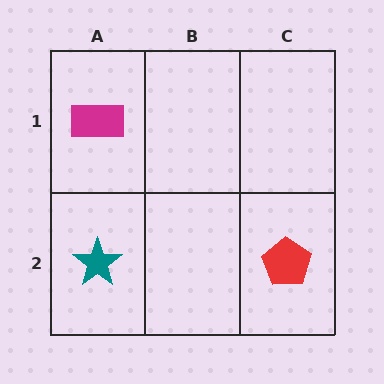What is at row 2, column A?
A teal star.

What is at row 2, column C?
A red pentagon.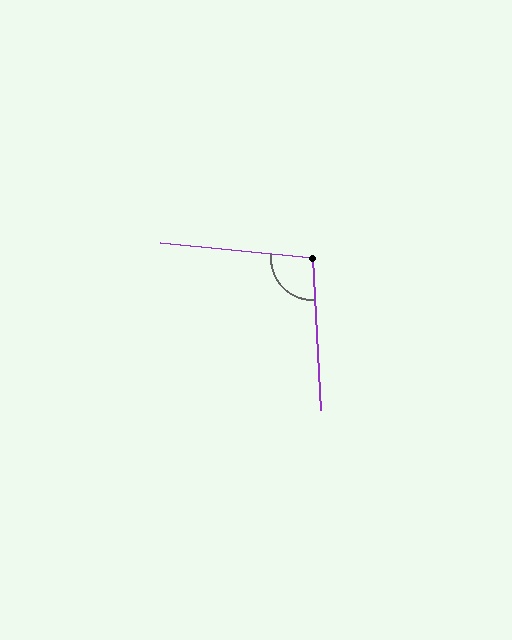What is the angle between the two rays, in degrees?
Approximately 98 degrees.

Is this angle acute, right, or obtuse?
It is obtuse.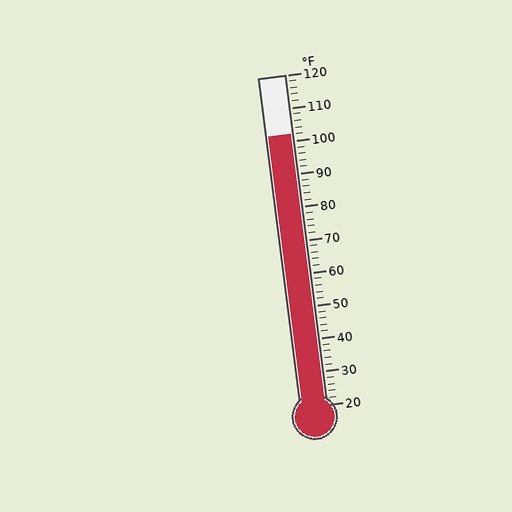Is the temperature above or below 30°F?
The temperature is above 30°F.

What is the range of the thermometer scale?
The thermometer scale ranges from 20°F to 120°F.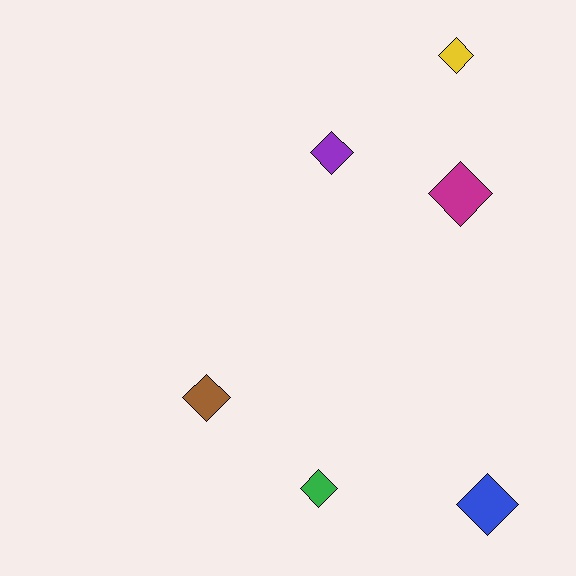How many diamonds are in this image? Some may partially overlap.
There are 6 diamonds.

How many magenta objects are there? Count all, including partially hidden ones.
There is 1 magenta object.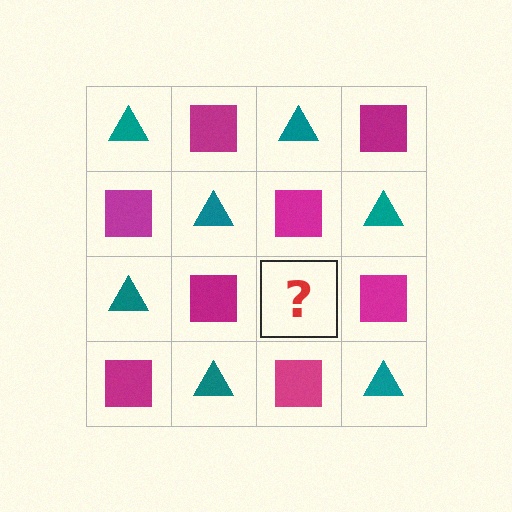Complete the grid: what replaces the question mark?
The question mark should be replaced with a teal triangle.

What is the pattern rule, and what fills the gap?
The rule is that it alternates teal triangle and magenta square in a checkerboard pattern. The gap should be filled with a teal triangle.